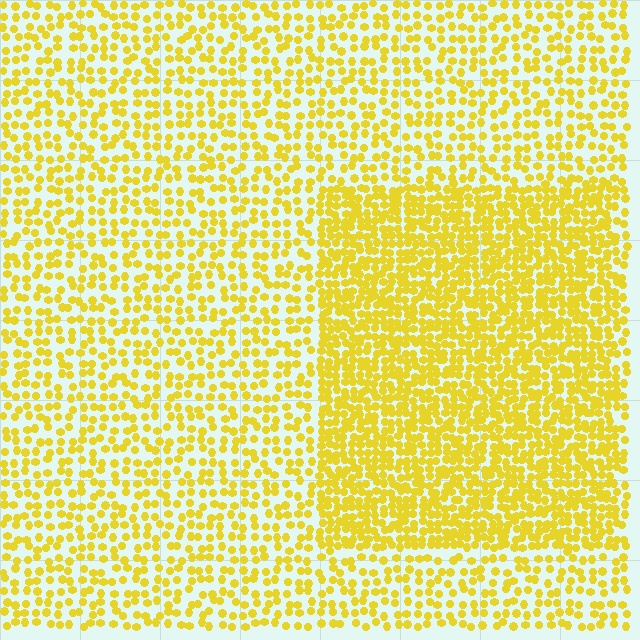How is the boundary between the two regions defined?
The boundary is defined by a change in element density (approximately 2.0x ratio). All elements are the same color, size, and shape.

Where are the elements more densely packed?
The elements are more densely packed inside the rectangle boundary.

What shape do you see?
I see a rectangle.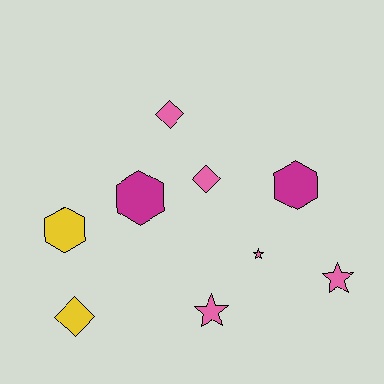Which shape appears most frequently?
Diamond, with 3 objects.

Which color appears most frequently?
Pink, with 5 objects.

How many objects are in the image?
There are 9 objects.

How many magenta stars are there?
There are no magenta stars.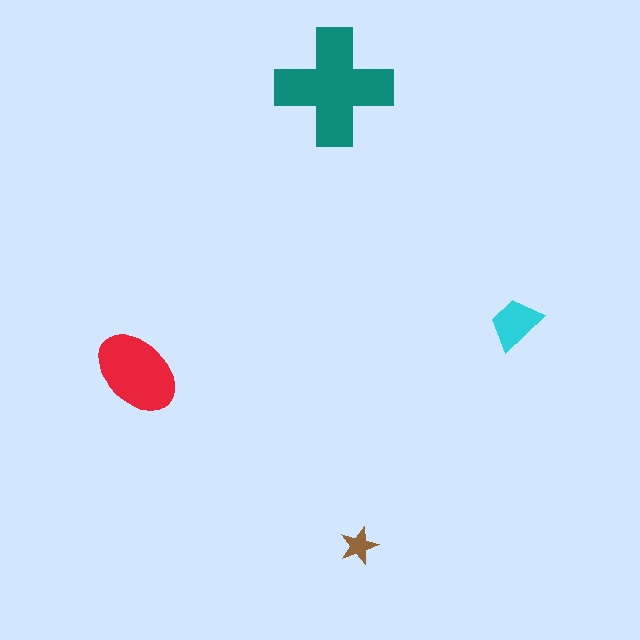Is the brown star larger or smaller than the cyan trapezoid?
Smaller.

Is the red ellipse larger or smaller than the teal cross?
Smaller.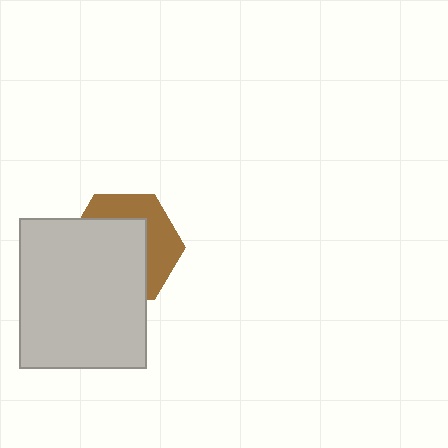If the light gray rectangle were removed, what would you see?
You would see the complete brown hexagon.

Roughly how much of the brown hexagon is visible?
A small part of it is visible (roughly 40%).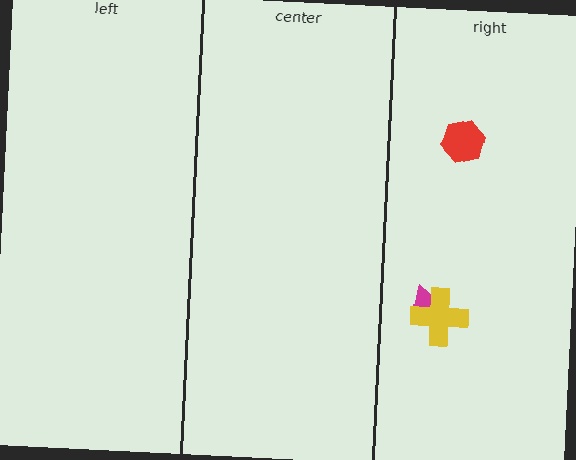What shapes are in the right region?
The magenta triangle, the red hexagon, the yellow cross.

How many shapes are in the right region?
3.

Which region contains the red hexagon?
The right region.